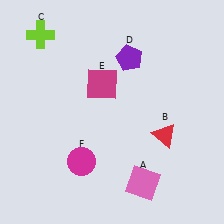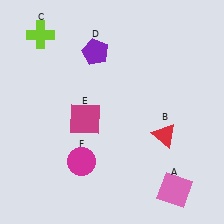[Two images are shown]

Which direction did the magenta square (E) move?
The magenta square (E) moved down.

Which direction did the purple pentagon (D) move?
The purple pentagon (D) moved left.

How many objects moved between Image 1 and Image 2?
3 objects moved between the two images.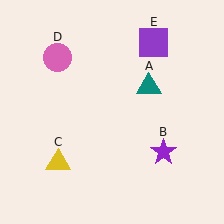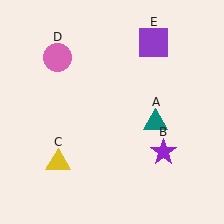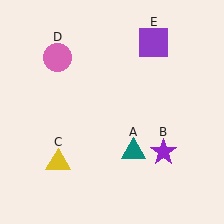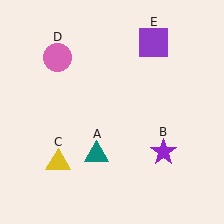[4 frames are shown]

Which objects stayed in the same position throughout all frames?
Purple star (object B) and yellow triangle (object C) and pink circle (object D) and purple square (object E) remained stationary.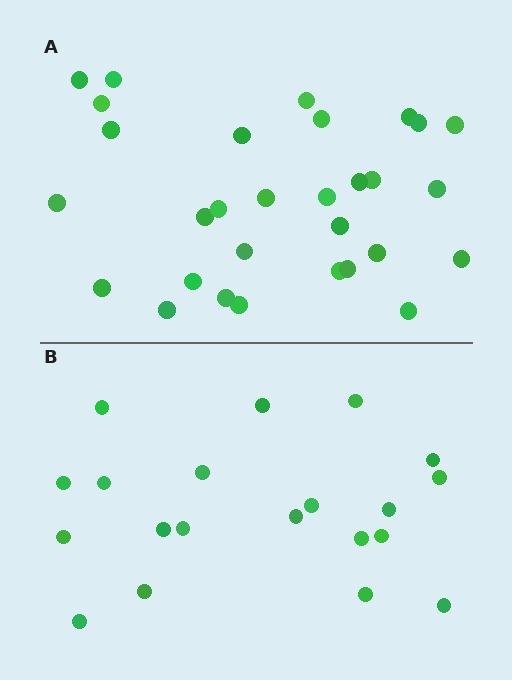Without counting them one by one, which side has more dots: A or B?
Region A (the top region) has more dots.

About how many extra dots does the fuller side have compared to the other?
Region A has roughly 10 or so more dots than region B.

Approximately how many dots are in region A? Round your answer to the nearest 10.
About 30 dots.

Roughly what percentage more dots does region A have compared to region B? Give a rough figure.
About 50% more.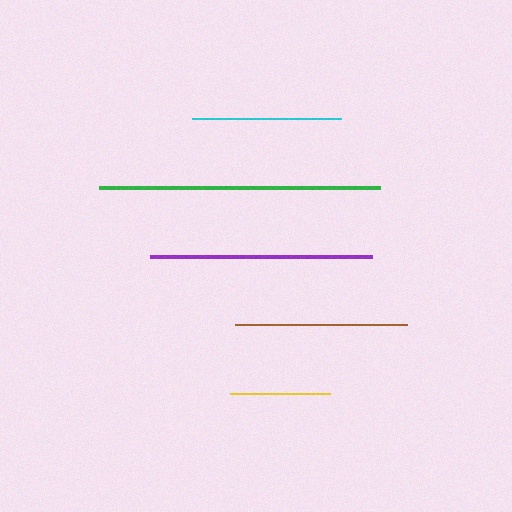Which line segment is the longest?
The green line is the longest at approximately 281 pixels.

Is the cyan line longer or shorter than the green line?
The green line is longer than the cyan line.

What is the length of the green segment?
The green segment is approximately 281 pixels long.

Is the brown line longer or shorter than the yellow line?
The brown line is longer than the yellow line.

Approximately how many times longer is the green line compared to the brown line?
The green line is approximately 1.6 times the length of the brown line.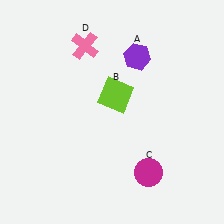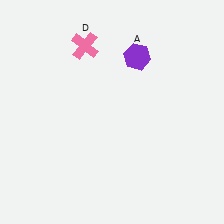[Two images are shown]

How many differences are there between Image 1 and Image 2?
There are 2 differences between the two images.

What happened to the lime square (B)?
The lime square (B) was removed in Image 2. It was in the top-right area of Image 1.